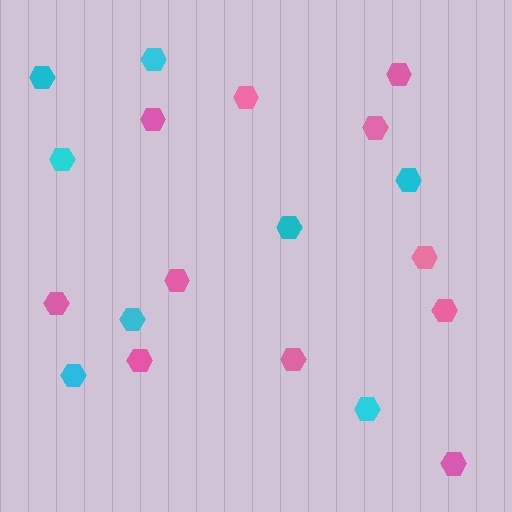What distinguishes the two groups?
There are 2 groups: one group of pink hexagons (11) and one group of cyan hexagons (8).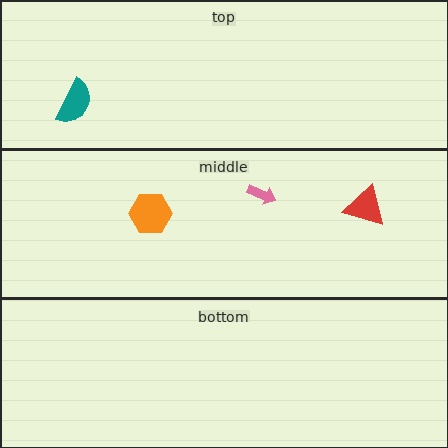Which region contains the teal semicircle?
The top region.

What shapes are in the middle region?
The red triangle, the pink arrow, the orange hexagon.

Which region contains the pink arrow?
The middle region.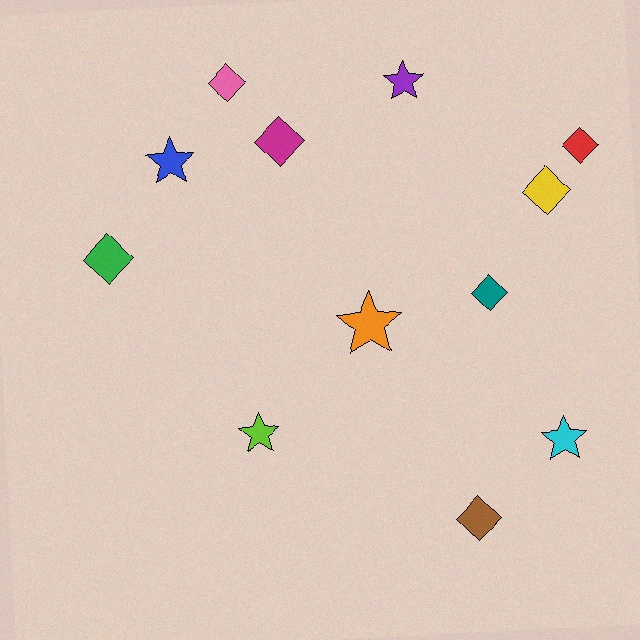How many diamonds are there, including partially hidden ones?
There are 7 diamonds.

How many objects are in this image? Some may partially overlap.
There are 12 objects.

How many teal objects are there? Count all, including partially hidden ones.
There is 1 teal object.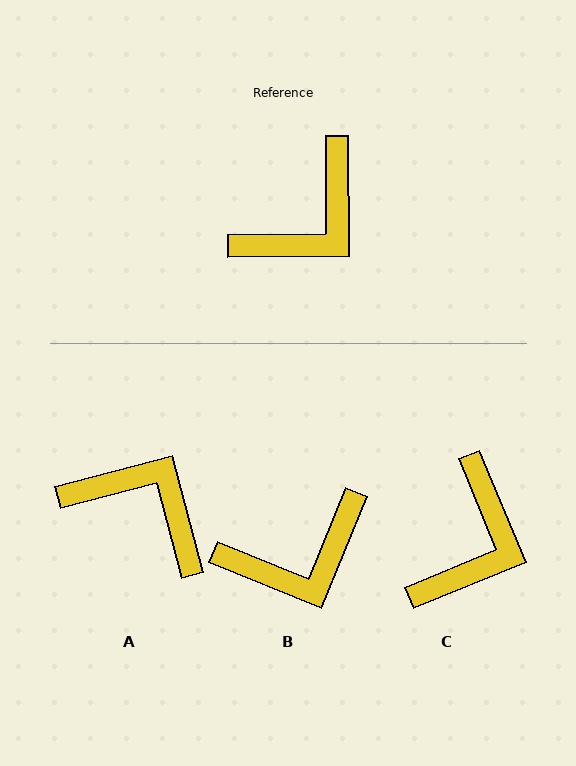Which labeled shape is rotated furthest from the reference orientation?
A, about 105 degrees away.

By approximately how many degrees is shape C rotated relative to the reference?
Approximately 22 degrees counter-clockwise.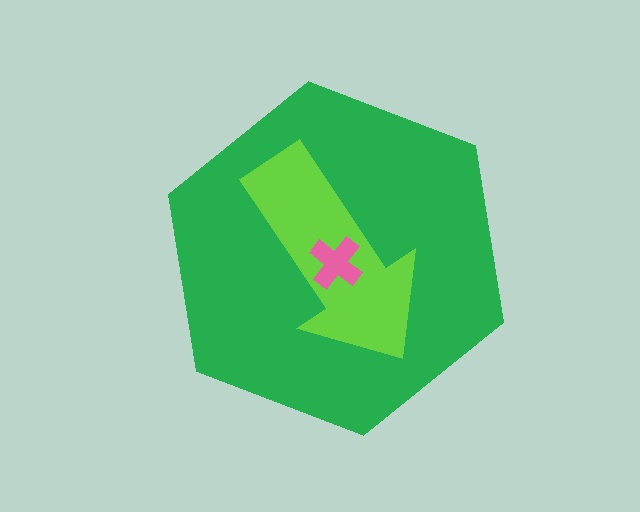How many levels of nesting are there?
3.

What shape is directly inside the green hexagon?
The lime arrow.